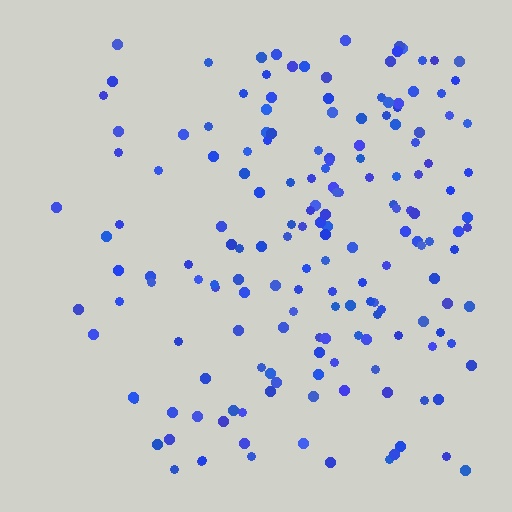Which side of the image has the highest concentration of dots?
The right.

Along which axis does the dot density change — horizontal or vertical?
Horizontal.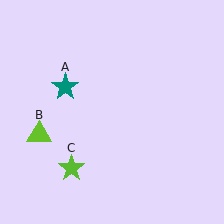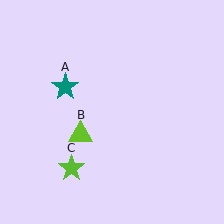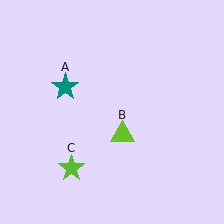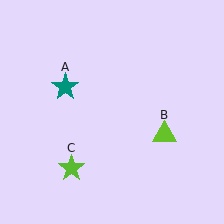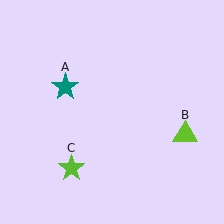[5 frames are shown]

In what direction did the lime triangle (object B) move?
The lime triangle (object B) moved right.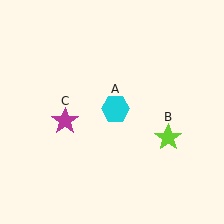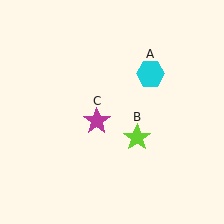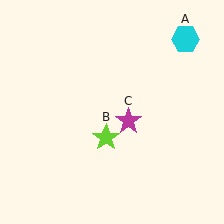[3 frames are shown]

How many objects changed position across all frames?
3 objects changed position: cyan hexagon (object A), lime star (object B), magenta star (object C).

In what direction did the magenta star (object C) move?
The magenta star (object C) moved right.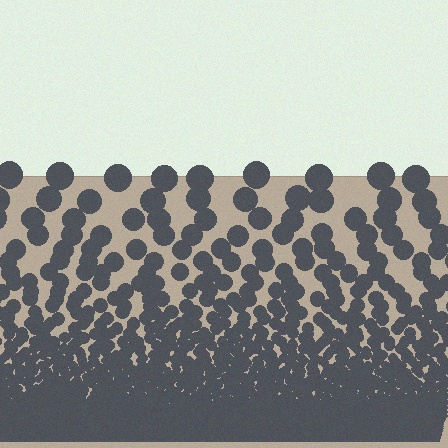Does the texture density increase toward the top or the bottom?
Density increases toward the bottom.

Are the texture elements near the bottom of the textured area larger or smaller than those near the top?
Smaller. The gradient is inverted — elements near the bottom are smaller and denser.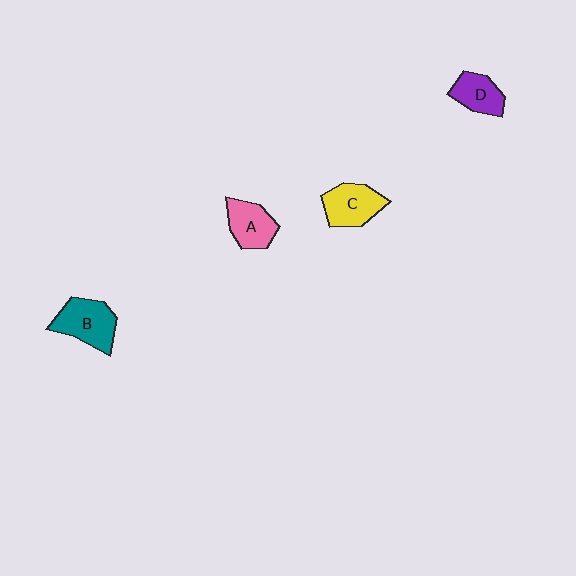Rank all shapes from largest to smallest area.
From largest to smallest: B (teal), C (yellow), A (pink), D (purple).